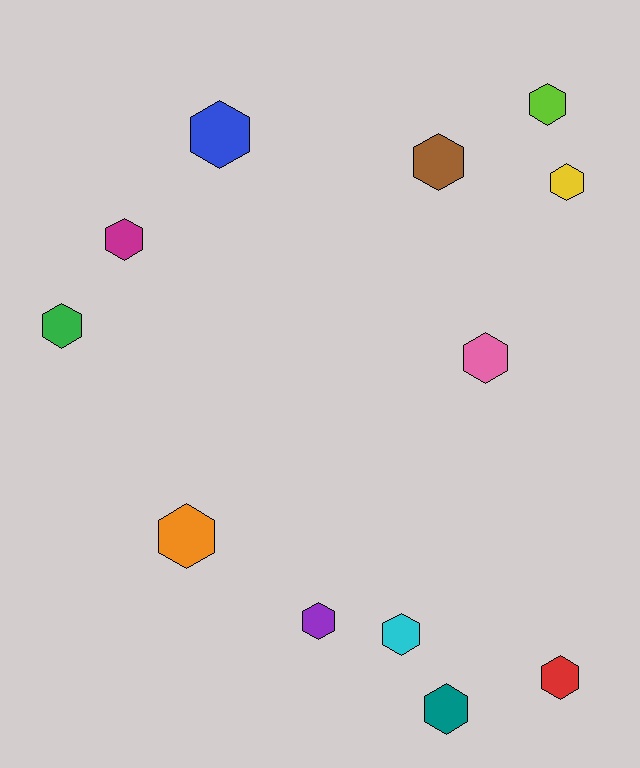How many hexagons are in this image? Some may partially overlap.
There are 12 hexagons.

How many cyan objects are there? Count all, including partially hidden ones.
There is 1 cyan object.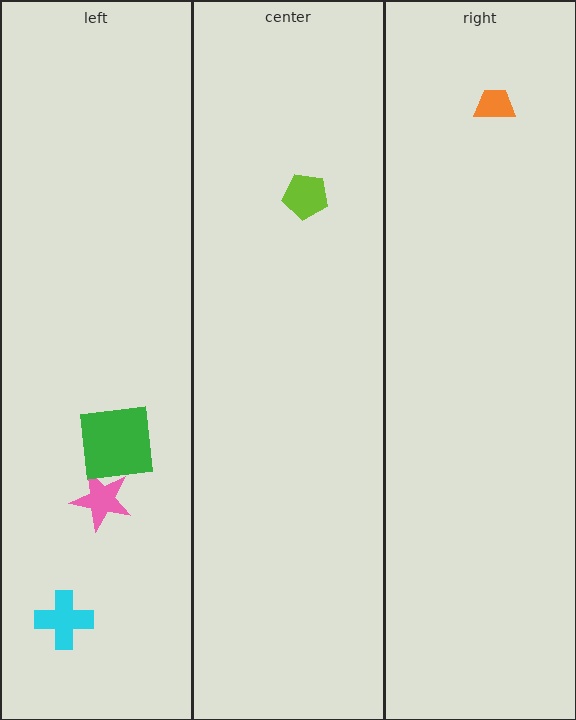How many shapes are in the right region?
1.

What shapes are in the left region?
The pink star, the cyan cross, the green square.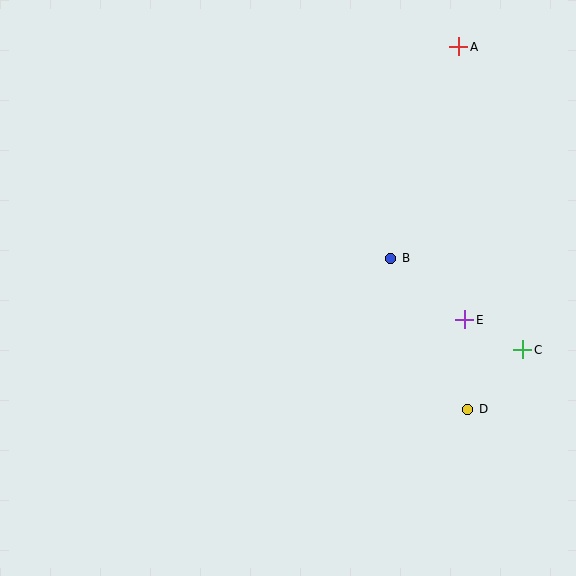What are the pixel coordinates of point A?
Point A is at (459, 47).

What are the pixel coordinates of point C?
Point C is at (523, 350).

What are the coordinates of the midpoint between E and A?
The midpoint between E and A is at (462, 183).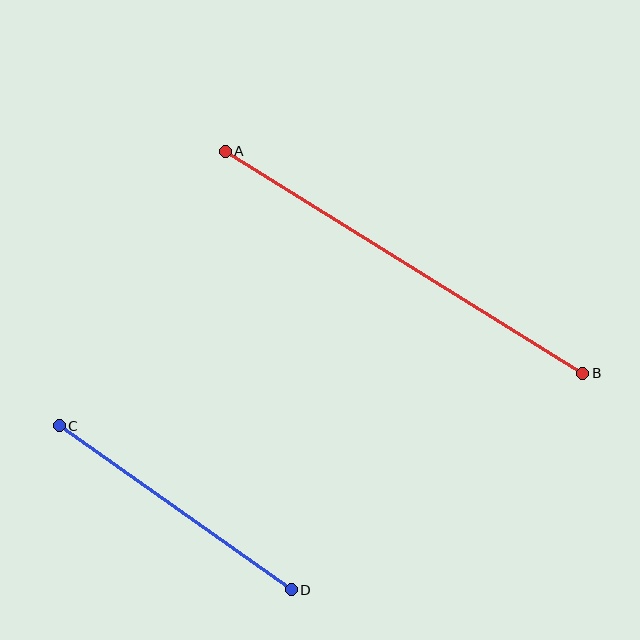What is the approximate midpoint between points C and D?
The midpoint is at approximately (175, 508) pixels.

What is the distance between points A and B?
The distance is approximately 420 pixels.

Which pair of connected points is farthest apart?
Points A and B are farthest apart.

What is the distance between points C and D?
The distance is approximately 284 pixels.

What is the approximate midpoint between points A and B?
The midpoint is at approximately (404, 262) pixels.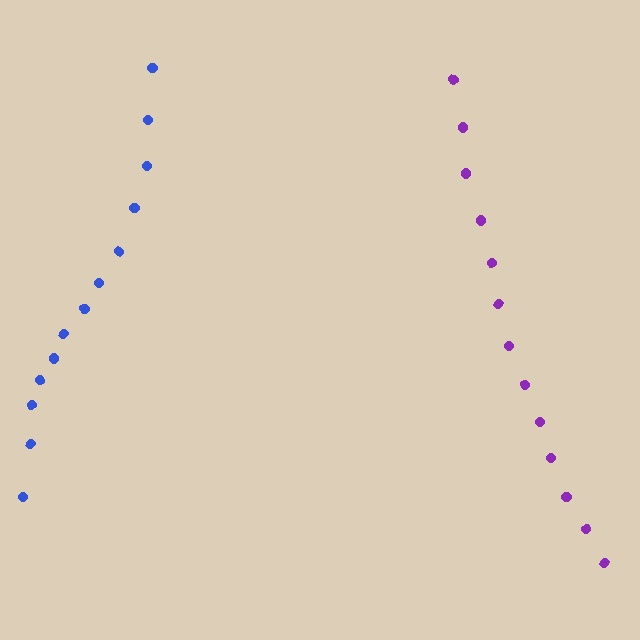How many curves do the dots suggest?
There are 2 distinct paths.